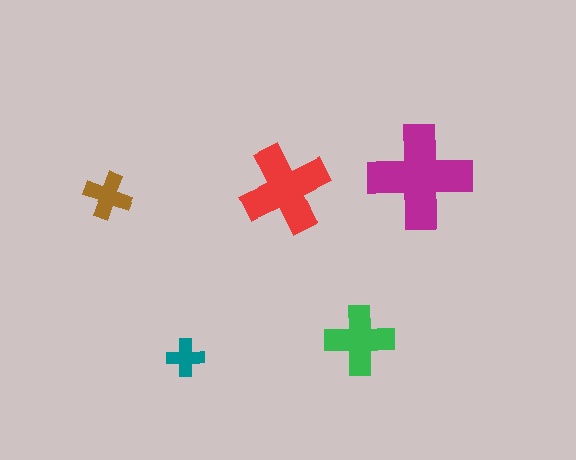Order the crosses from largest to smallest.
the magenta one, the red one, the green one, the brown one, the teal one.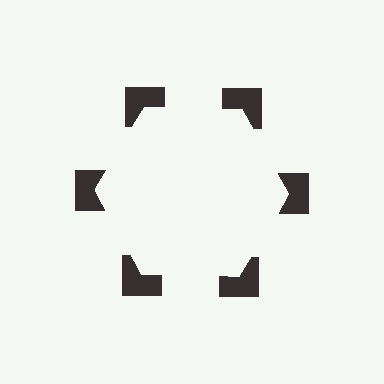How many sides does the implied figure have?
6 sides.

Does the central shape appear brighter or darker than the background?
It typically appears slightly brighter than the background, even though no actual brightness change is drawn.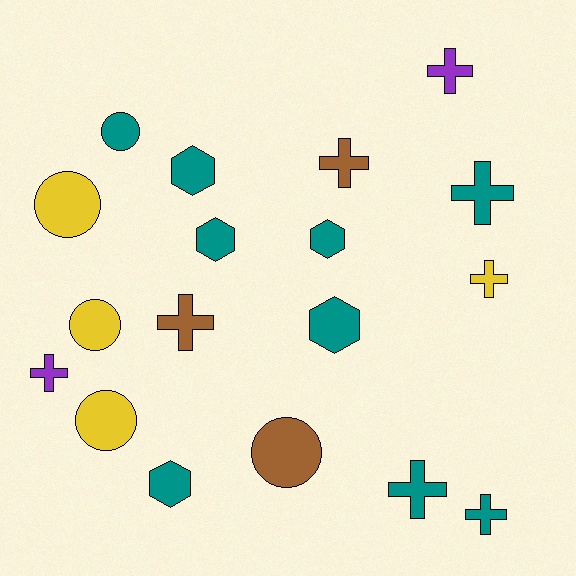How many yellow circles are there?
There are 3 yellow circles.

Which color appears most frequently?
Teal, with 9 objects.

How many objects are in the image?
There are 18 objects.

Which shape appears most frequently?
Cross, with 8 objects.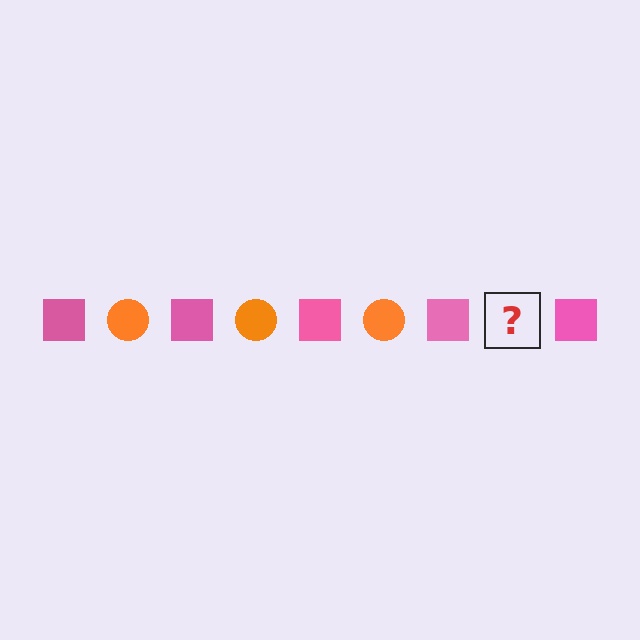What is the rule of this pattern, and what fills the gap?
The rule is that the pattern alternates between pink square and orange circle. The gap should be filled with an orange circle.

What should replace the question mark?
The question mark should be replaced with an orange circle.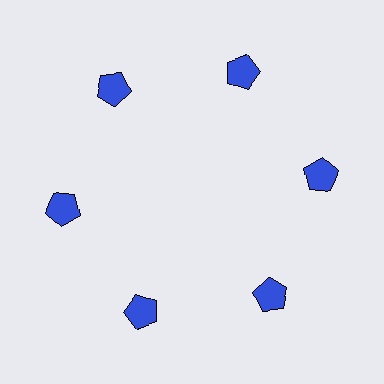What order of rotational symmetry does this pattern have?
This pattern has 6-fold rotational symmetry.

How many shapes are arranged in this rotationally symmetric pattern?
There are 6 shapes, arranged in 6 groups of 1.